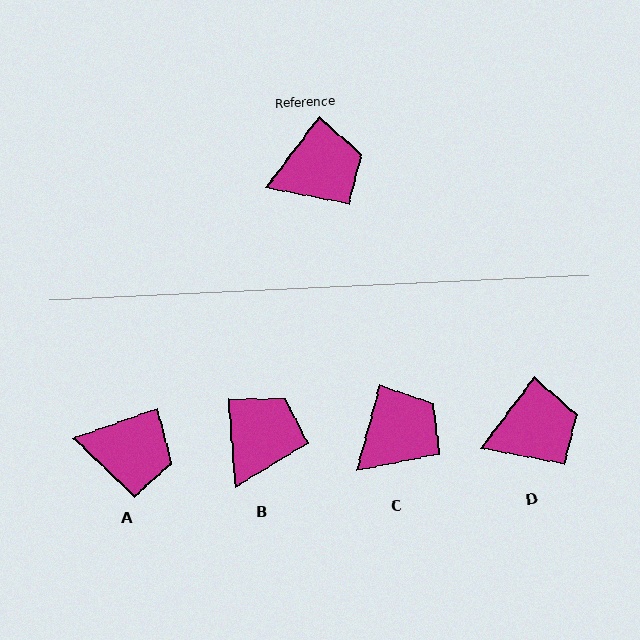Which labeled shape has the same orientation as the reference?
D.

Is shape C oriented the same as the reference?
No, it is off by about 22 degrees.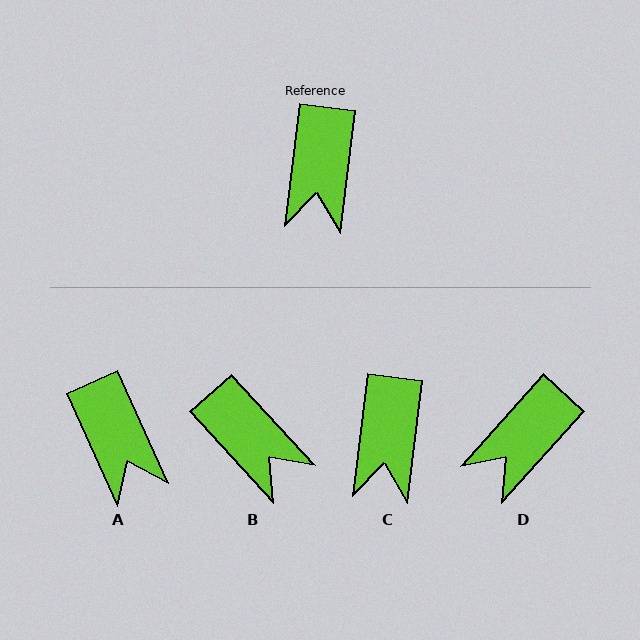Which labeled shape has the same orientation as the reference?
C.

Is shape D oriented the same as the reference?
No, it is off by about 35 degrees.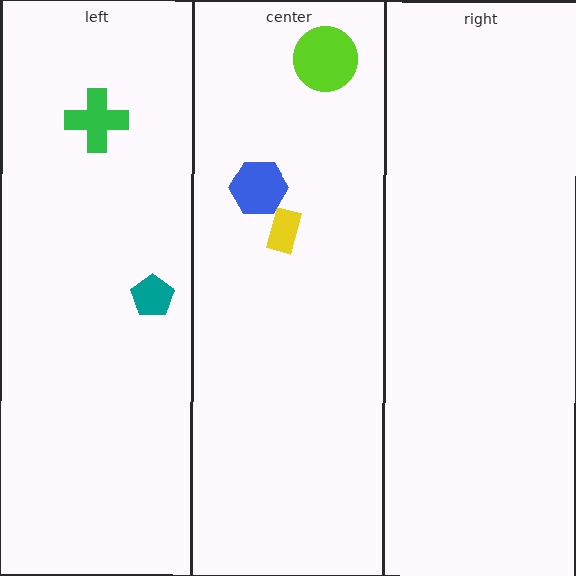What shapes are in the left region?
The green cross, the teal pentagon.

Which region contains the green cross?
The left region.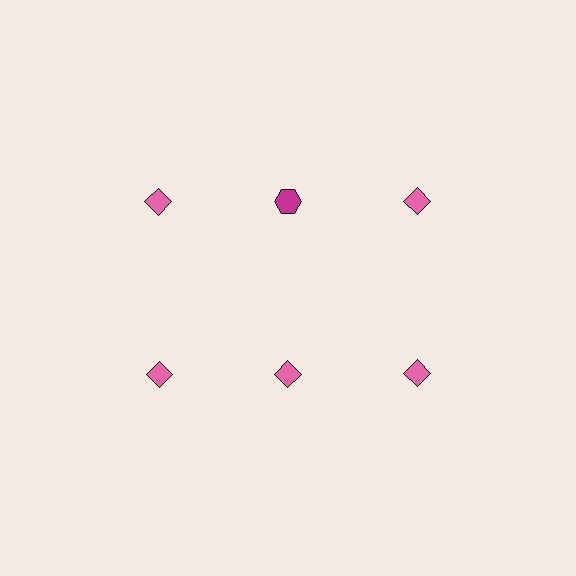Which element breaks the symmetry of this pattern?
The magenta hexagon in the top row, second from left column breaks the symmetry. All other shapes are pink diamonds.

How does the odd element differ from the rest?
It differs in both color (magenta instead of pink) and shape (hexagon instead of diamond).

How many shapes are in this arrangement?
There are 6 shapes arranged in a grid pattern.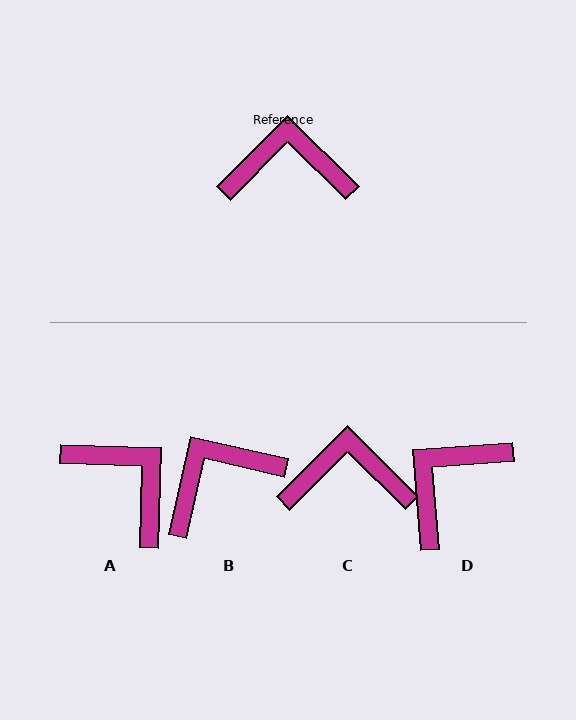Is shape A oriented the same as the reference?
No, it is off by about 47 degrees.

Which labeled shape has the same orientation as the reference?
C.